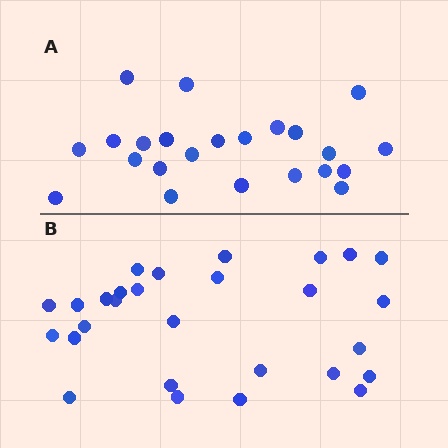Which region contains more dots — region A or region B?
Region B (the bottom region) has more dots.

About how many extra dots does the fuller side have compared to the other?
Region B has about 5 more dots than region A.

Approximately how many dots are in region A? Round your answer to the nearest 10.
About 20 dots. (The exact count is 23, which rounds to 20.)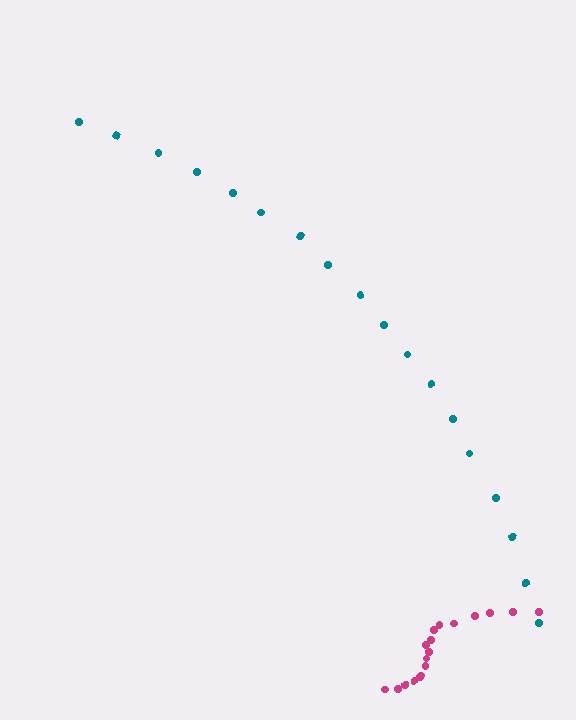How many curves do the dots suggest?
There are 2 distinct paths.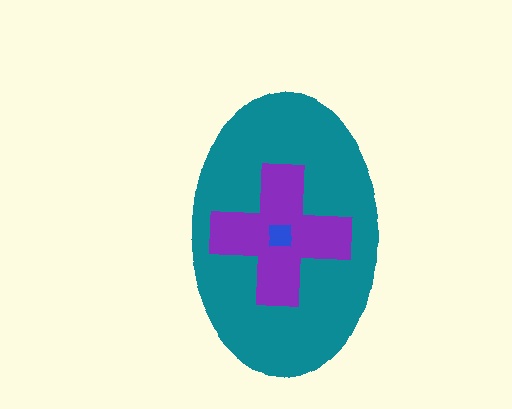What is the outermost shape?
The teal ellipse.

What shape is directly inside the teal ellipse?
The purple cross.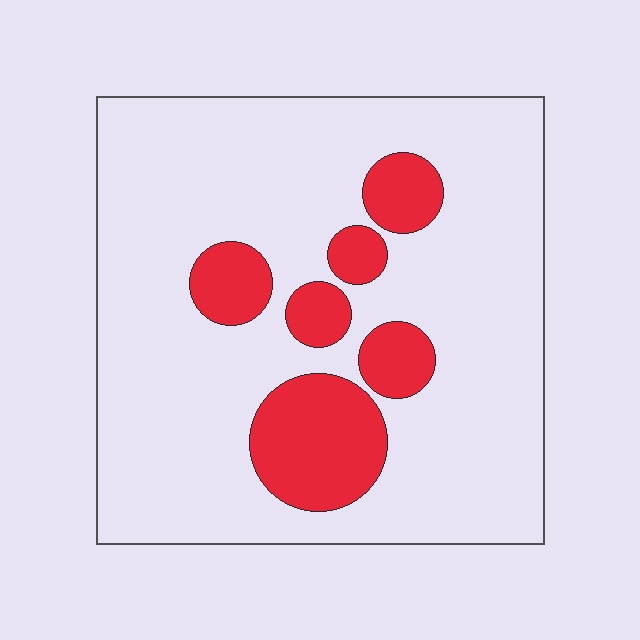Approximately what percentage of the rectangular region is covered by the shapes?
Approximately 20%.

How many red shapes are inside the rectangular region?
6.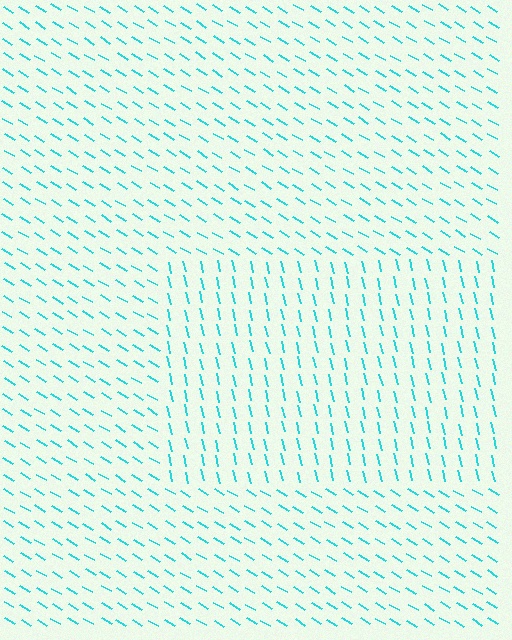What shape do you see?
I see a rectangle.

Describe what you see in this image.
The image is filled with small cyan line segments. A rectangle region in the image has lines oriented differently from the surrounding lines, creating a visible texture boundary.